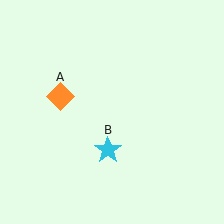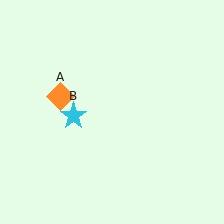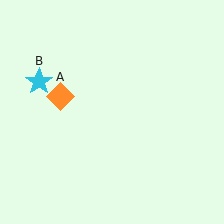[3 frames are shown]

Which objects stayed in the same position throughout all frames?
Orange diamond (object A) remained stationary.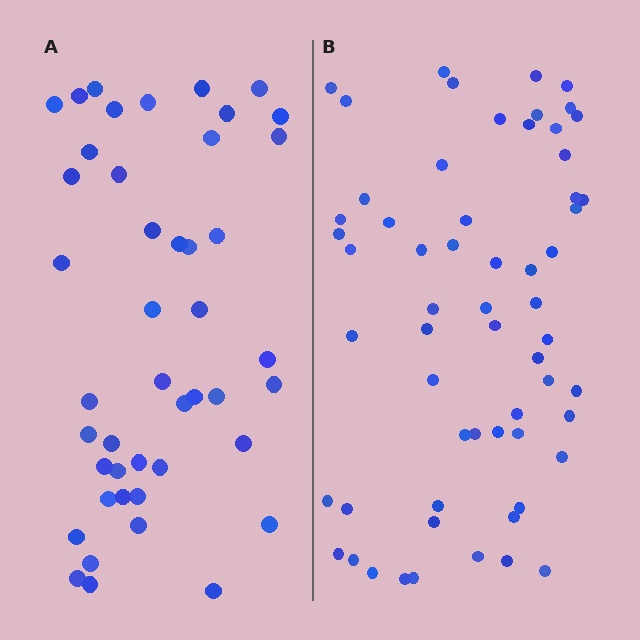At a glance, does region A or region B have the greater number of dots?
Region B (the right region) has more dots.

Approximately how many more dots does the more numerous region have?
Region B has approximately 15 more dots than region A.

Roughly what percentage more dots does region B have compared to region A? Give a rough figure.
About 35% more.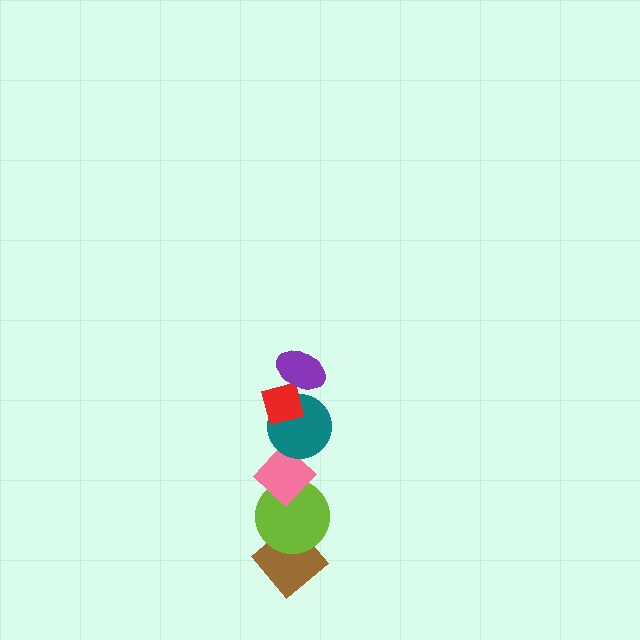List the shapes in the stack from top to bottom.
From top to bottom: the purple ellipse, the red square, the teal circle, the pink diamond, the lime circle, the brown diamond.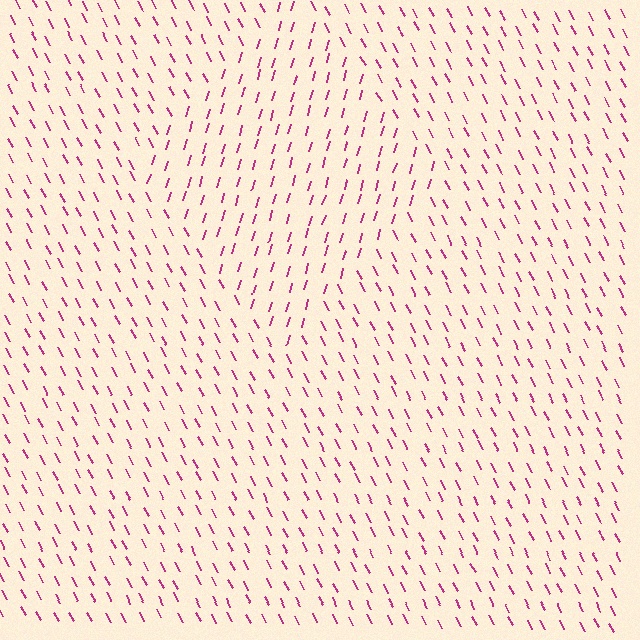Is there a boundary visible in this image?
Yes, there is a texture boundary formed by a change in line orientation.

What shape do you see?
I see a diamond.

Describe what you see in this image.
The image is filled with small magenta line segments. A diamond region in the image has lines oriented differently from the surrounding lines, creating a visible texture boundary.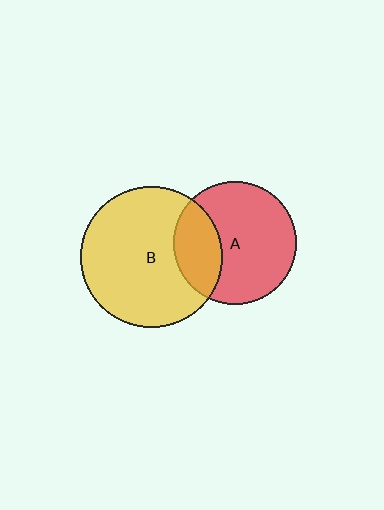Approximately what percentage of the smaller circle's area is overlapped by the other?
Approximately 30%.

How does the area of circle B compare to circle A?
Approximately 1.3 times.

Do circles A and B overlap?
Yes.